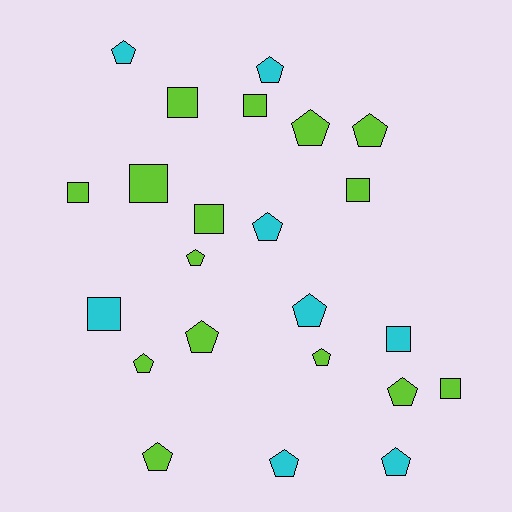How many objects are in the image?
There are 23 objects.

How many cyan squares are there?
There are 2 cyan squares.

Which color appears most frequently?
Lime, with 15 objects.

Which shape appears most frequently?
Pentagon, with 14 objects.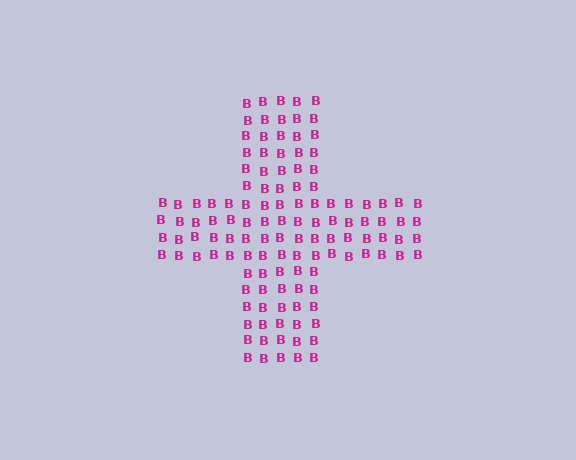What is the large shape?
The large shape is a cross.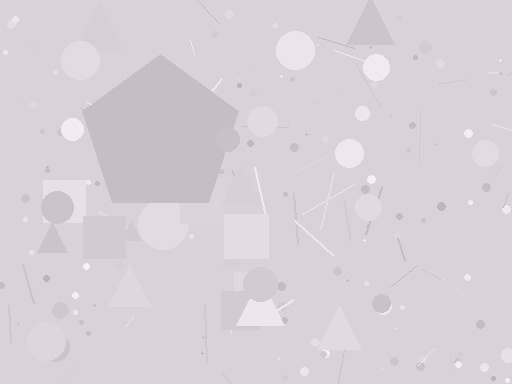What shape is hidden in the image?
A pentagon is hidden in the image.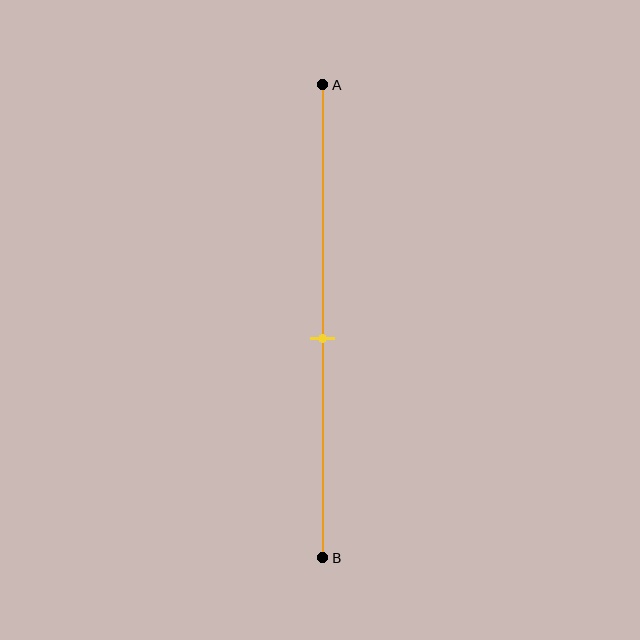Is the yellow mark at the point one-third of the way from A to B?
No, the mark is at about 55% from A, not at the 33% one-third point.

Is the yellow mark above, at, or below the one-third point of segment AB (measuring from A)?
The yellow mark is below the one-third point of segment AB.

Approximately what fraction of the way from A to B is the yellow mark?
The yellow mark is approximately 55% of the way from A to B.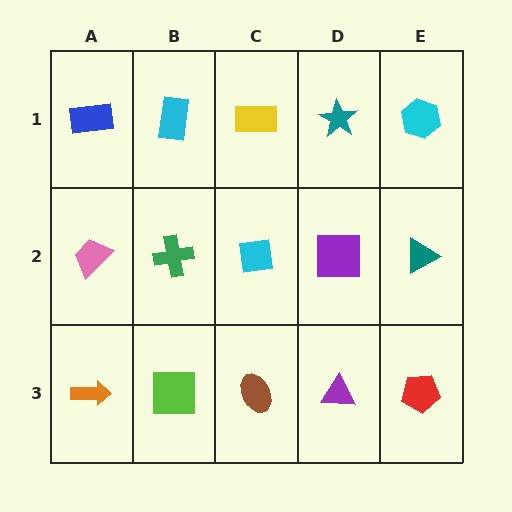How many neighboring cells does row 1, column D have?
3.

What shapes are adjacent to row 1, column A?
A pink trapezoid (row 2, column A), a cyan rectangle (row 1, column B).